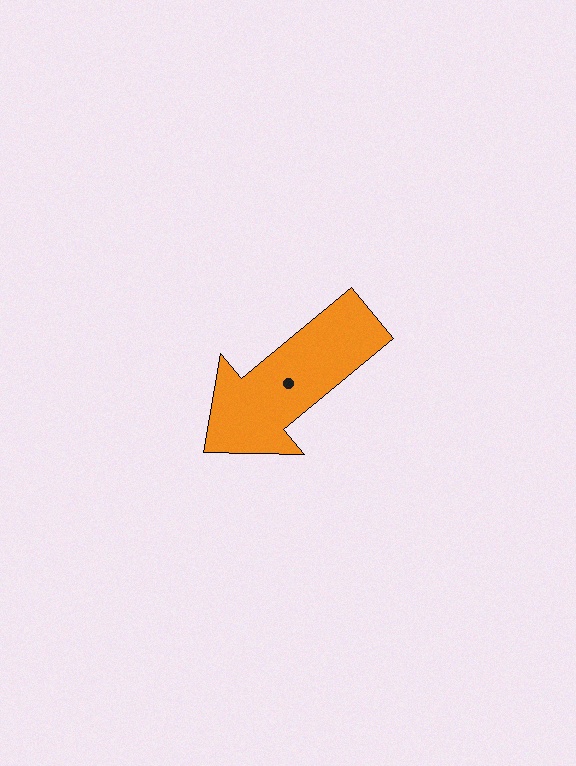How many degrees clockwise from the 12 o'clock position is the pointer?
Approximately 230 degrees.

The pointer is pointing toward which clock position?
Roughly 8 o'clock.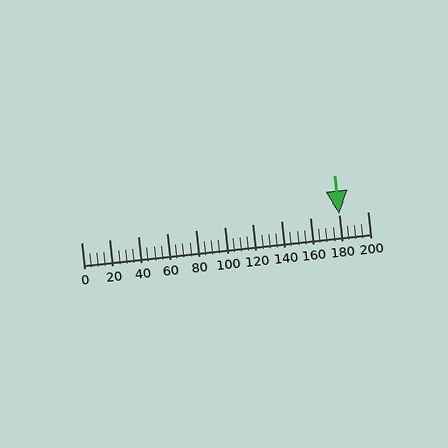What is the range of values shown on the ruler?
The ruler shows values from 0 to 200.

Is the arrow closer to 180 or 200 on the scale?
The arrow is closer to 180.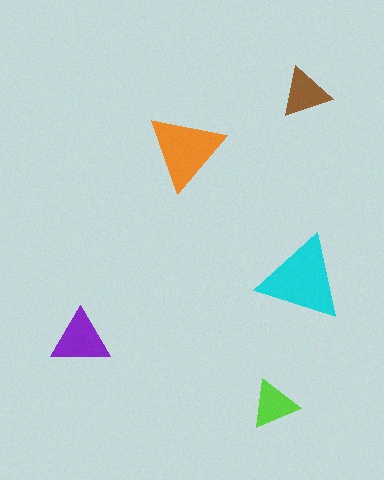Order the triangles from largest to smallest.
the cyan one, the orange one, the purple one, the brown one, the lime one.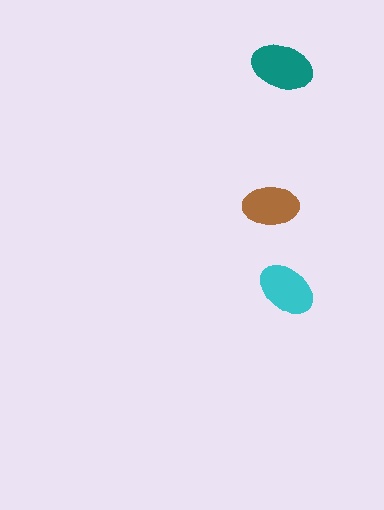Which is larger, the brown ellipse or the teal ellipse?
The teal one.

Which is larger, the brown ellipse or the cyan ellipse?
The cyan one.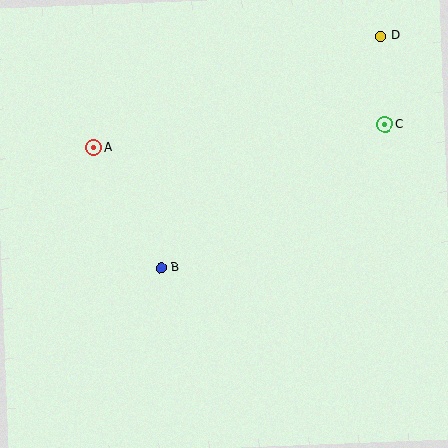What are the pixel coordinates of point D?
Point D is at (381, 36).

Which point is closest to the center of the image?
Point B at (161, 268) is closest to the center.